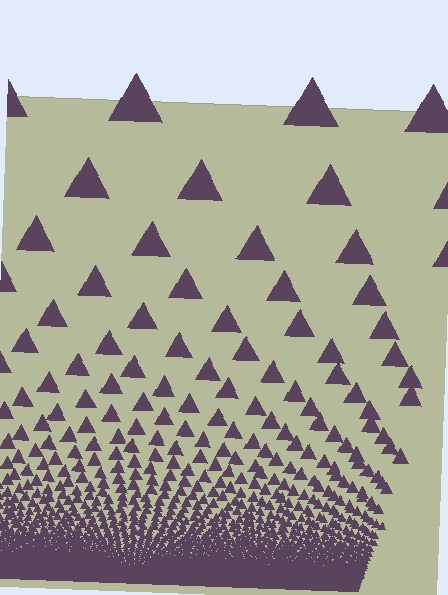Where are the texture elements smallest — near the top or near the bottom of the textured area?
Near the bottom.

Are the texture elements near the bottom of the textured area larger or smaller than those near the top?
Smaller. The gradient is inverted — elements near the bottom are smaller and denser.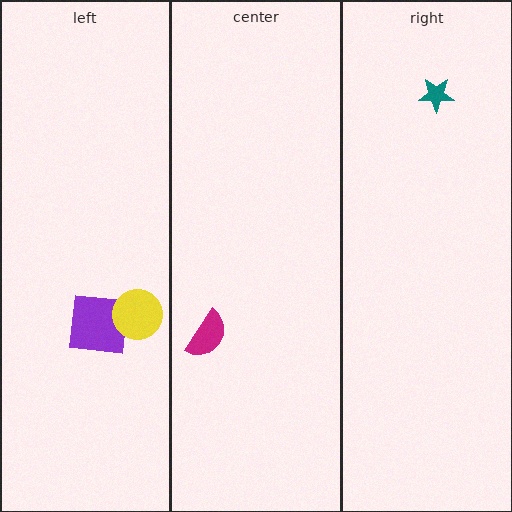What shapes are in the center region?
The magenta semicircle.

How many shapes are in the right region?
1.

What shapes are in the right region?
The teal star.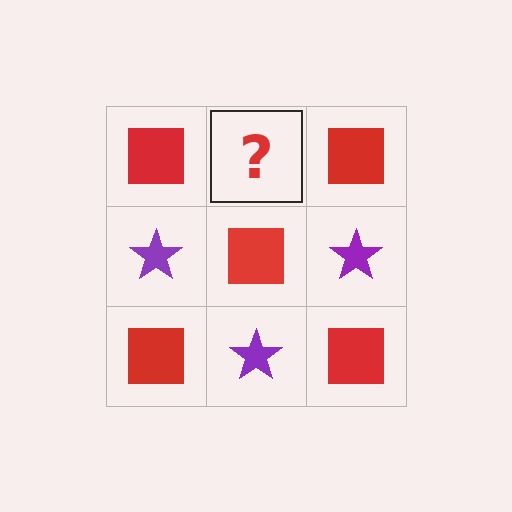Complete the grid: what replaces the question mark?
The question mark should be replaced with a purple star.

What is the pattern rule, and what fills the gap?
The rule is that it alternates red square and purple star in a checkerboard pattern. The gap should be filled with a purple star.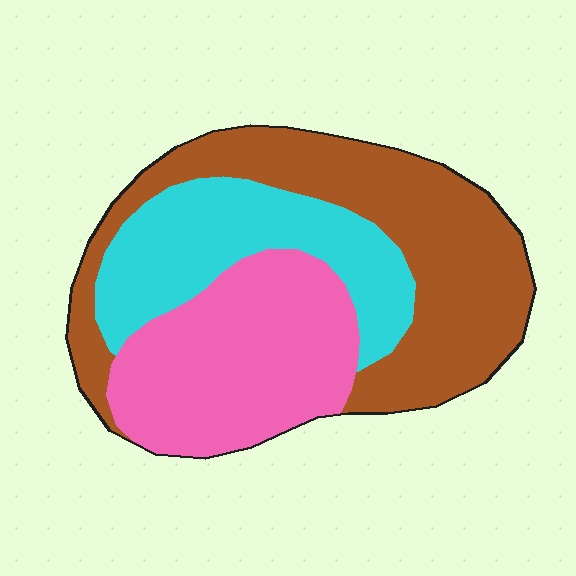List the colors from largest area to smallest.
From largest to smallest: brown, pink, cyan.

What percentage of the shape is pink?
Pink takes up about one third (1/3) of the shape.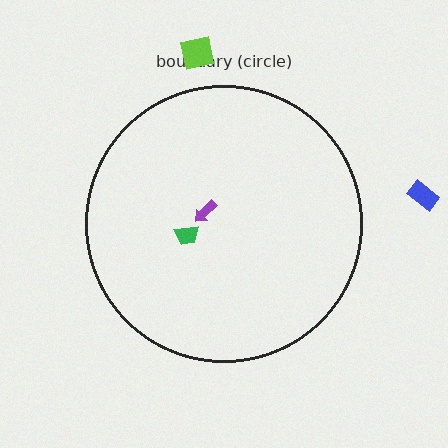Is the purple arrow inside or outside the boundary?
Inside.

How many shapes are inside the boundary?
2 inside, 2 outside.